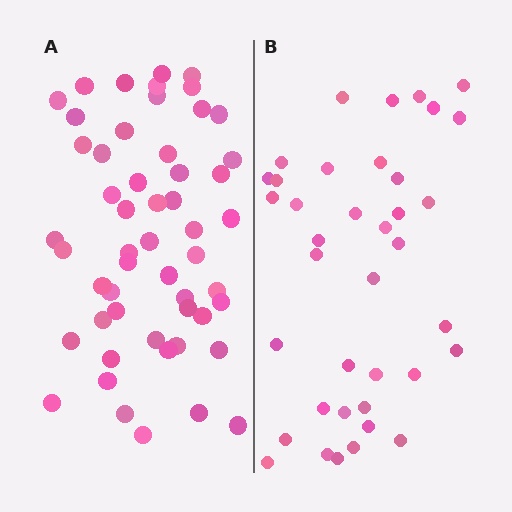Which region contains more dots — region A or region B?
Region A (the left region) has more dots.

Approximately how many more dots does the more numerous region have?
Region A has approximately 15 more dots than region B.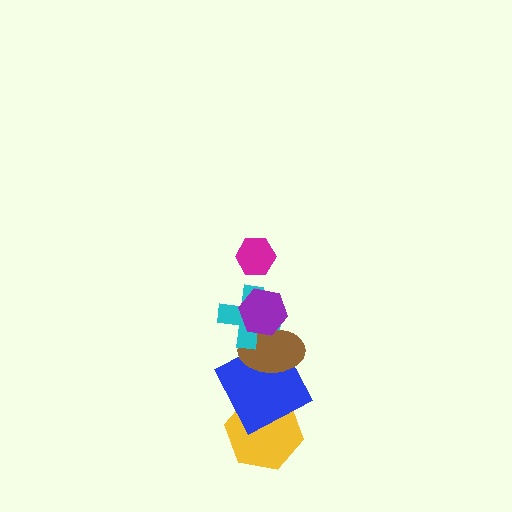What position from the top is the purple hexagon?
The purple hexagon is 2nd from the top.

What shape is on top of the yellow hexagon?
The blue square is on top of the yellow hexagon.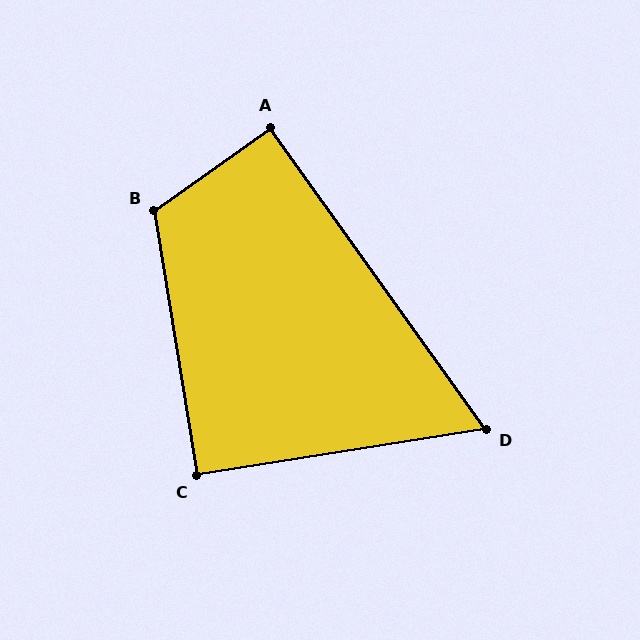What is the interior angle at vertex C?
Approximately 90 degrees (approximately right).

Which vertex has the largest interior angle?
B, at approximately 116 degrees.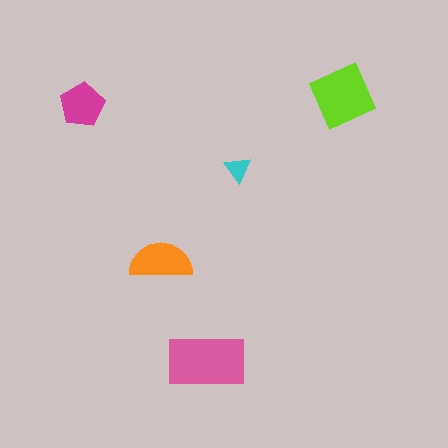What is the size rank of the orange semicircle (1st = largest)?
3rd.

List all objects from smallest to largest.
The cyan triangle, the magenta pentagon, the orange semicircle, the lime diamond, the pink rectangle.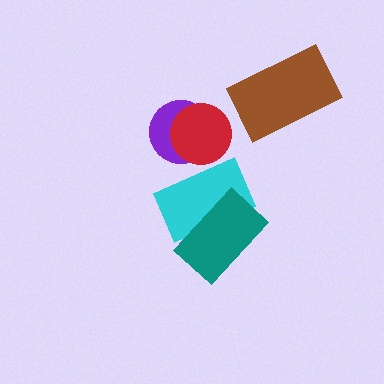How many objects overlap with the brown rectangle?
0 objects overlap with the brown rectangle.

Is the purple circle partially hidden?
Yes, it is partially covered by another shape.